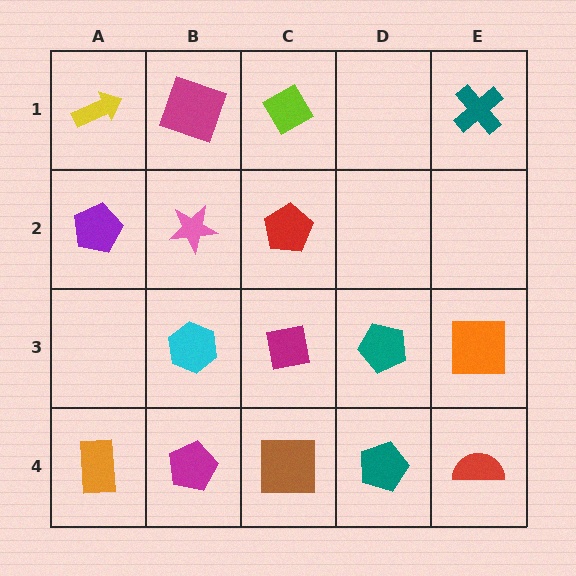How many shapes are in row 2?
3 shapes.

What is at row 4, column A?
An orange rectangle.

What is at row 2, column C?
A red pentagon.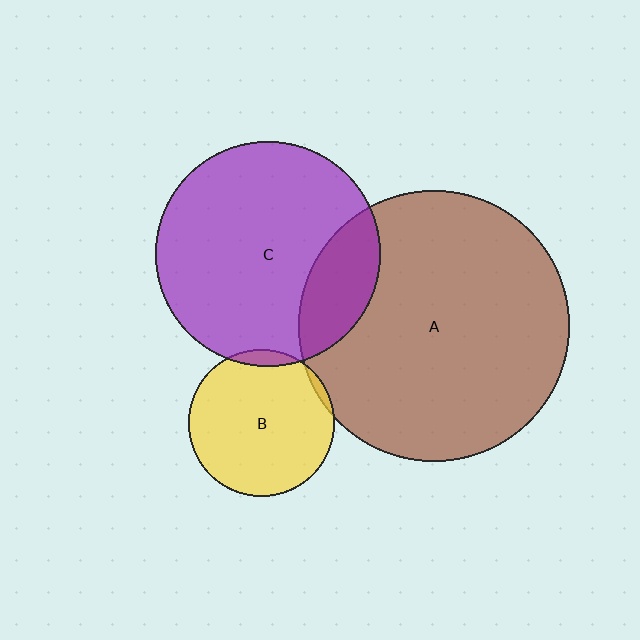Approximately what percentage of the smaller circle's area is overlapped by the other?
Approximately 20%.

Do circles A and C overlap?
Yes.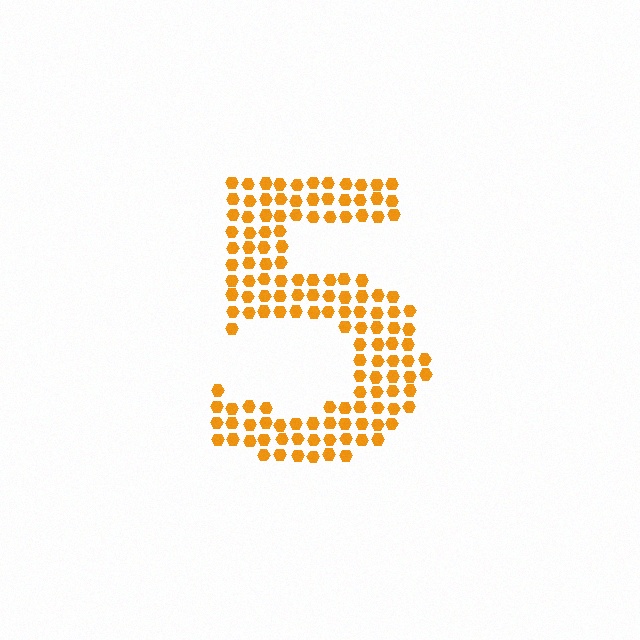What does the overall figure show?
The overall figure shows the digit 5.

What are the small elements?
The small elements are hexagons.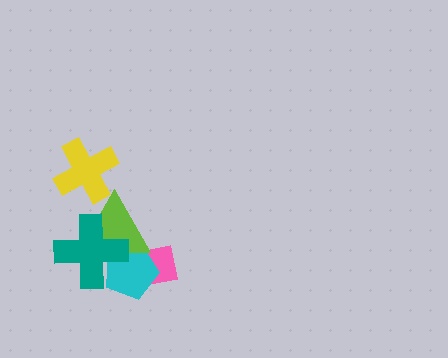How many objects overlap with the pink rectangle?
3 objects overlap with the pink rectangle.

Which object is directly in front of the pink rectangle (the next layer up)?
The cyan pentagon is directly in front of the pink rectangle.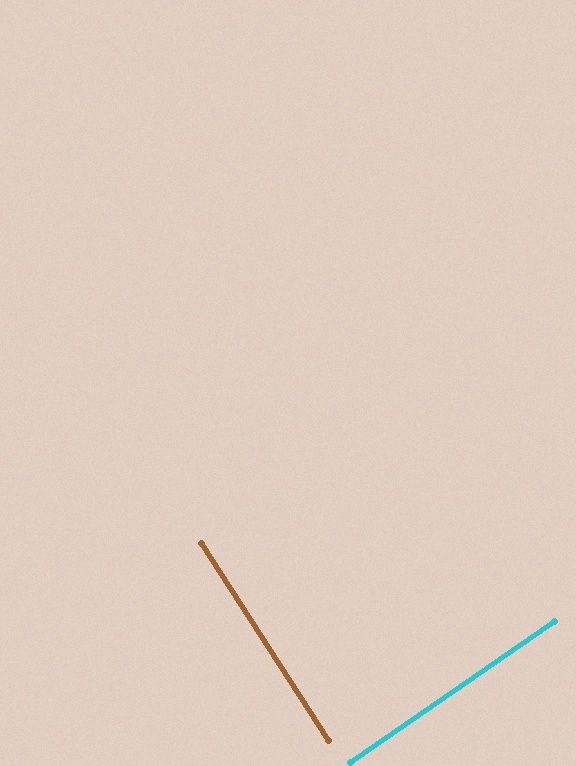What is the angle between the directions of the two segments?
Approximately 88 degrees.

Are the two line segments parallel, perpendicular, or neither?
Perpendicular — they meet at approximately 88°.